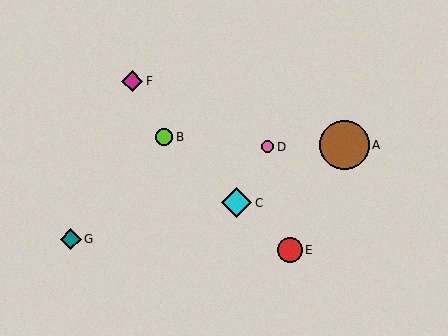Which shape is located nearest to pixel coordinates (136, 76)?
The magenta diamond (labeled F) at (132, 81) is nearest to that location.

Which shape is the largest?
The brown circle (labeled A) is the largest.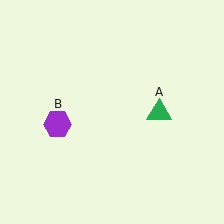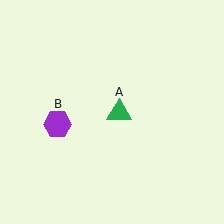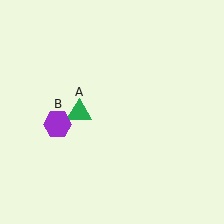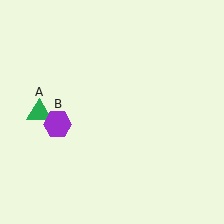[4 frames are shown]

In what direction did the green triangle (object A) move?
The green triangle (object A) moved left.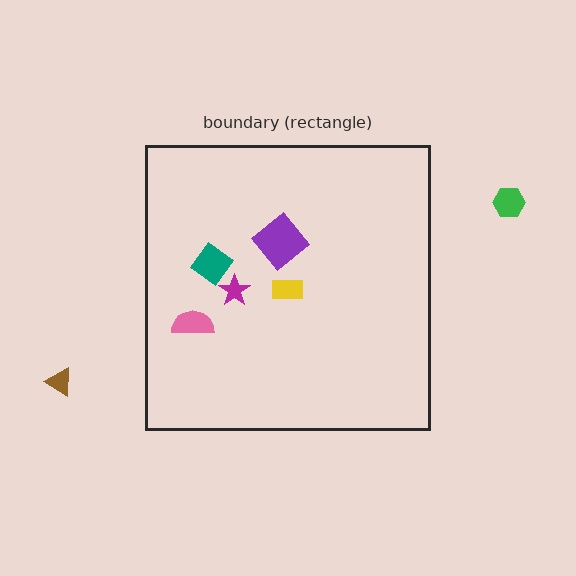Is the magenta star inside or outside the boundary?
Inside.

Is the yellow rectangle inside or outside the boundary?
Inside.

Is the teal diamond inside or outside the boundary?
Inside.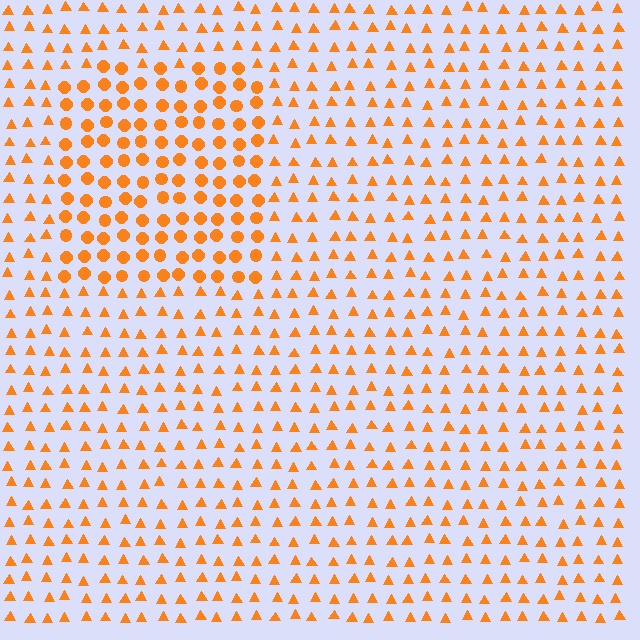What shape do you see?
I see a rectangle.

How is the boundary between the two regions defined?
The boundary is defined by a change in element shape: circles inside vs. triangles outside. All elements share the same color and spacing.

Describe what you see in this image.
The image is filled with small orange elements arranged in a uniform grid. A rectangle-shaped region contains circles, while the surrounding area contains triangles. The boundary is defined purely by the change in element shape.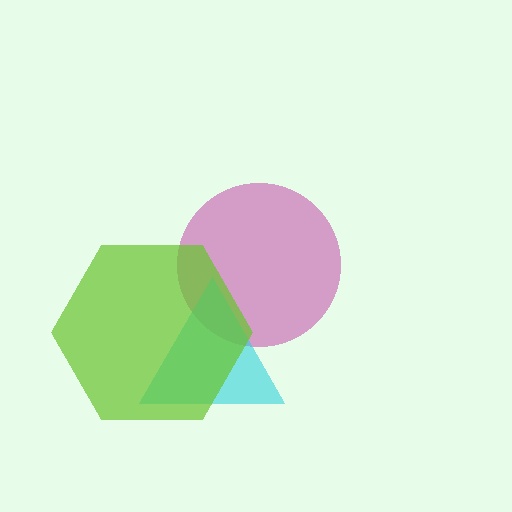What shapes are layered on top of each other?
The layered shapes are: a magenta circle, a cyan triangle, a lime hexagon.